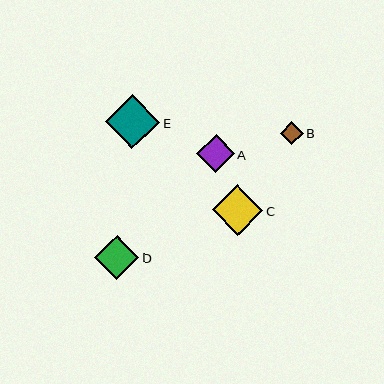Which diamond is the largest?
Diamond E is the largest with a size of approximately 54 pixels.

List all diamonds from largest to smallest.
From largest to smallest: E, C, D, A, B.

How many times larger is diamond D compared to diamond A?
Diamond D is approximately 1.2 times the size of diamond A.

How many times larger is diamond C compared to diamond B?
Diamond C is approximately 2.2 times the size of diamond B.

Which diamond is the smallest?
Diamond B is the smallest with a size of approximately 23 pixels.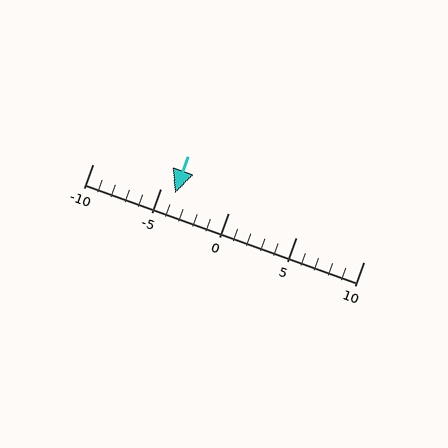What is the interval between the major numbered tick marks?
The major tick marks are spaced 5 units apart.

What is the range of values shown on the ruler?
The ruler shows values from -10 to 10.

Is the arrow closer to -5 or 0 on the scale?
The arrow is closer to -5.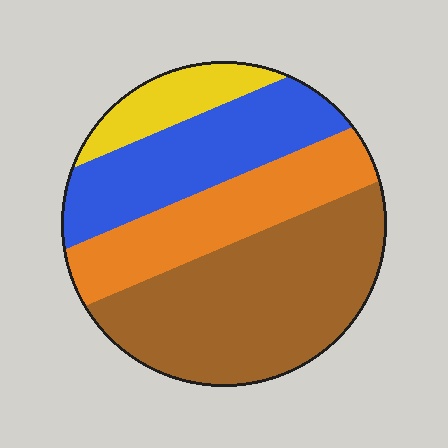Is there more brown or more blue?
Brown.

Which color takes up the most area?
Brown, at roughly 40%.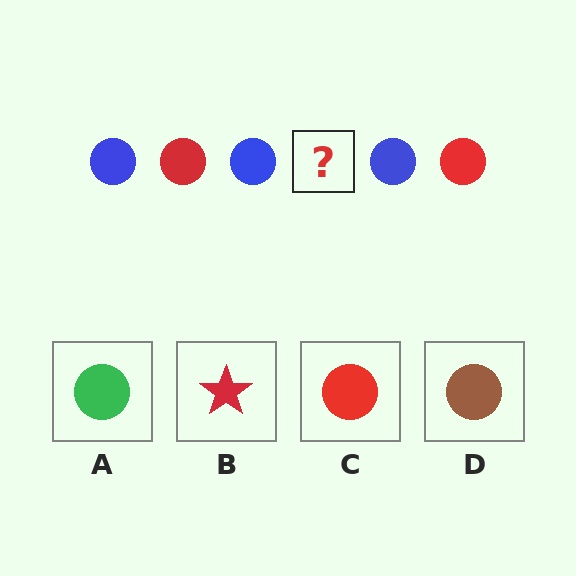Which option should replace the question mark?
Option C.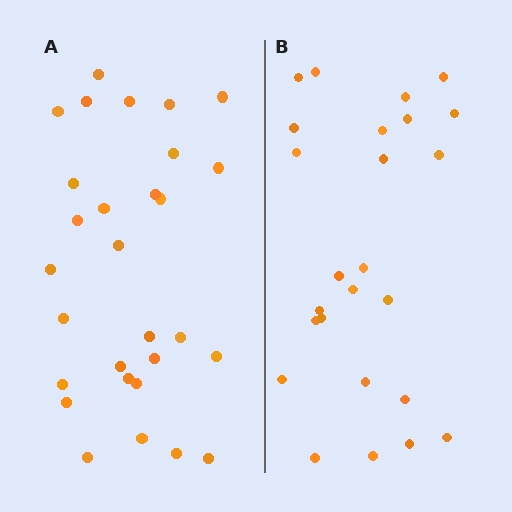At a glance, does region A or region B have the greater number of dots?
Region A (the left region) has more dots.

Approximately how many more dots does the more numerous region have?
Region A has about 4 more dots than region B.